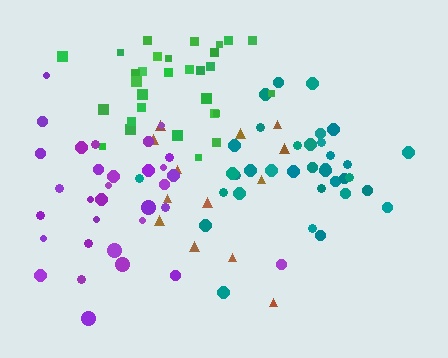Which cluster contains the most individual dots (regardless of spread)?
Teal (35).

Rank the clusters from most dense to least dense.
teal, green, purple, brown.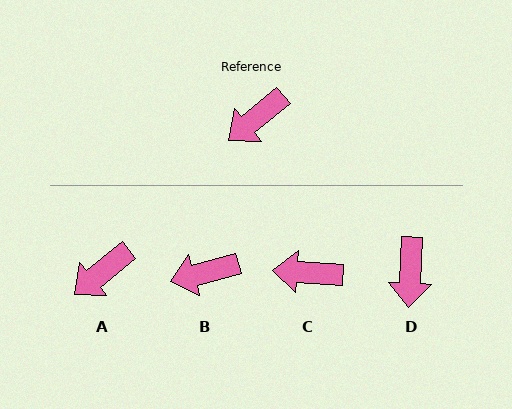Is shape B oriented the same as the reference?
No, it is off by about 24 degrees.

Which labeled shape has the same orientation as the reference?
A.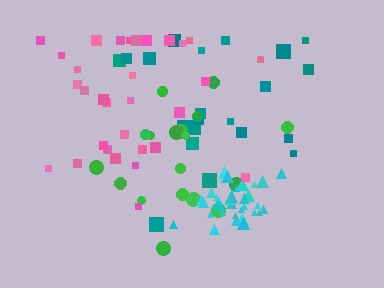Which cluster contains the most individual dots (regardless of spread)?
Cyan (31).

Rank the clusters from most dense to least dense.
cyan, pink, green, teal.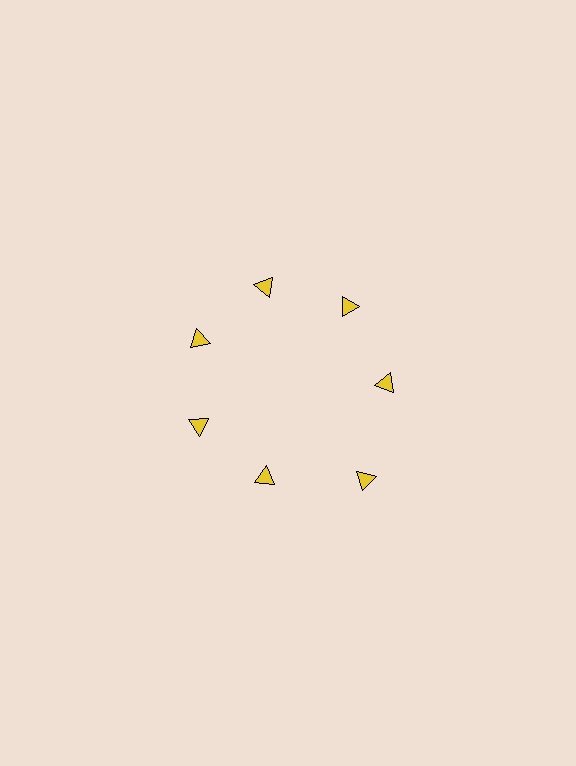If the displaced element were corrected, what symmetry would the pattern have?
It would have 7-fold rotational symmetry — the pattern would map onto itself every 51 degrees.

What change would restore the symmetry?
The symmetry would be restored by moving it inward, back onto the ring so that all 7 triangles sit at equal angles and equal distance from the center.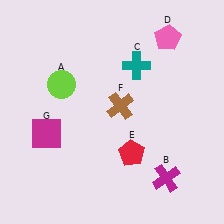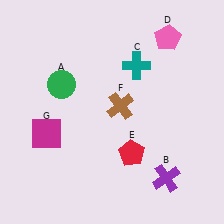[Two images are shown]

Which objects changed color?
A changed from lime to green. B changed from magenta to purple.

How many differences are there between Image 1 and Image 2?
There are 2 differences between the two images.